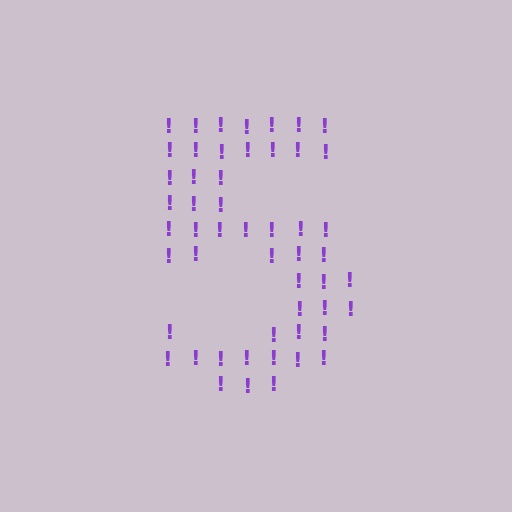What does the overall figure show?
The overall figure shows the digit 5.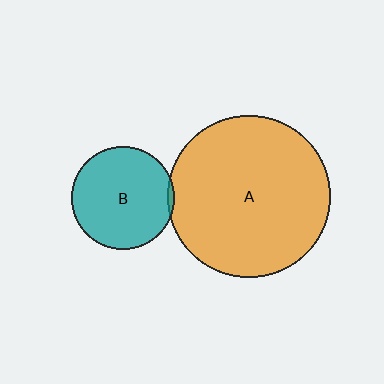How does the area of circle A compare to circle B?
Approximately 2.5 times.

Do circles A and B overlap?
Yes.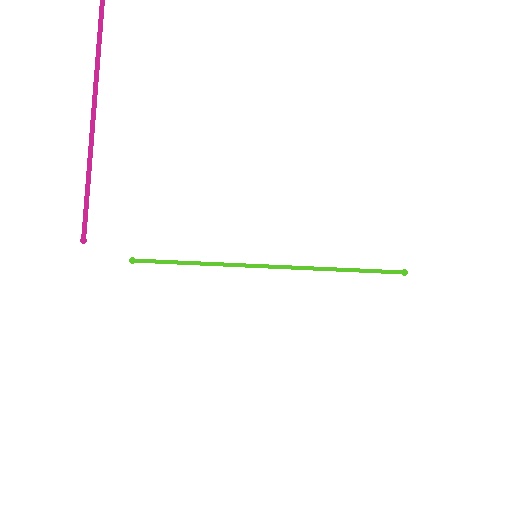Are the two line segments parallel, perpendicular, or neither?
Perpendicular — they meet at approximately 88°.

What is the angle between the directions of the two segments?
Approximately 88 degrees.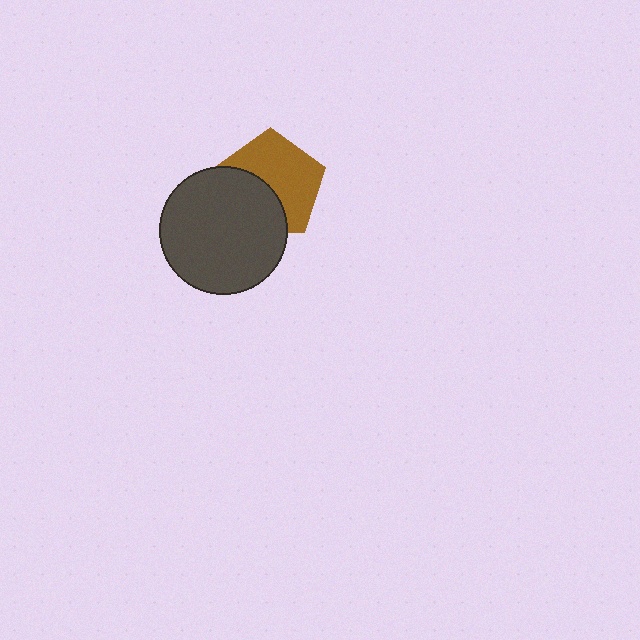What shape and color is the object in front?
The object in front is a dark gray circle.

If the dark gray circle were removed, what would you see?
You would see the complete brown pentagon.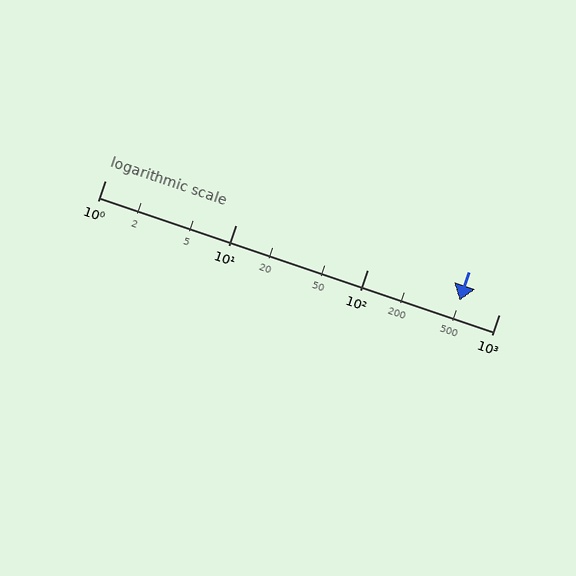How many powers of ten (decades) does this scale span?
The scale spans 3 decades, from 1 to 1000.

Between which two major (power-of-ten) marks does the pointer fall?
The pointer is between 100 and 1000.